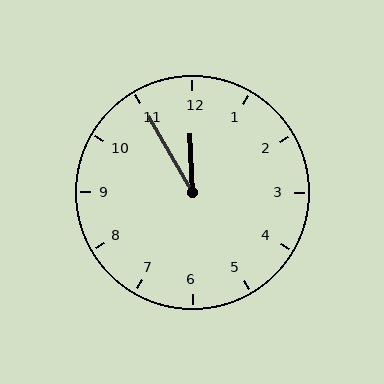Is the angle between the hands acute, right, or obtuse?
It is acute.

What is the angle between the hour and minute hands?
Approximately 28 degrees.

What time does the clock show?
11:55.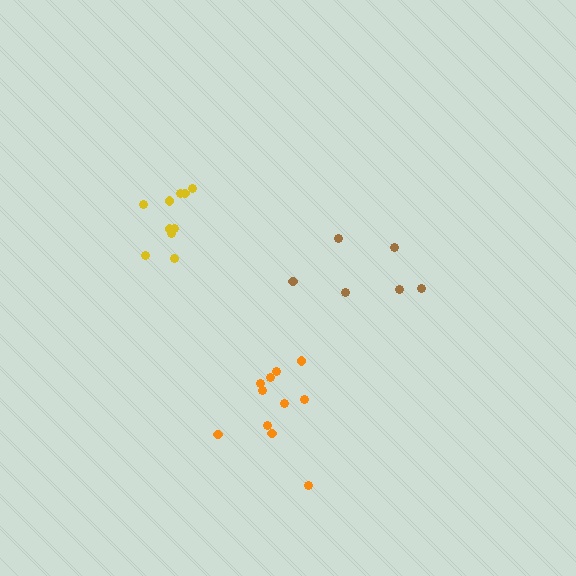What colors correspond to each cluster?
The clusters are colored: brown, orange, yellow.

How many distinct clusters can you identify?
There are 3 distinct clusters.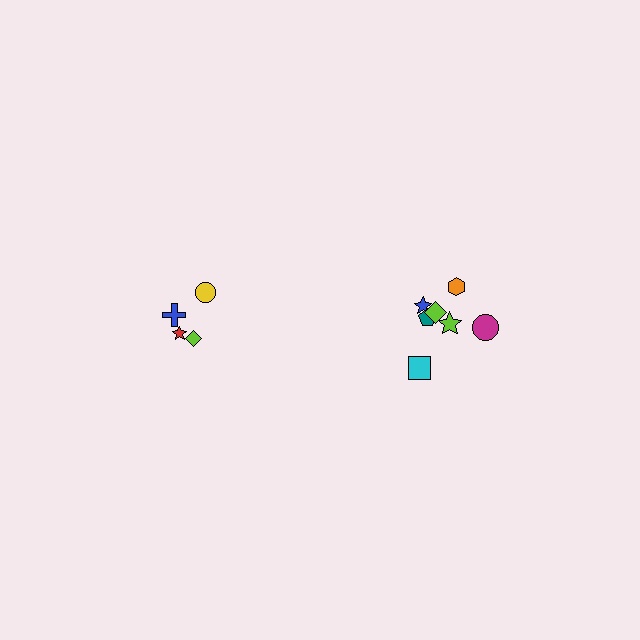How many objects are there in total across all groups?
There are 11 objects.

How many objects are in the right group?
There are 7 objects.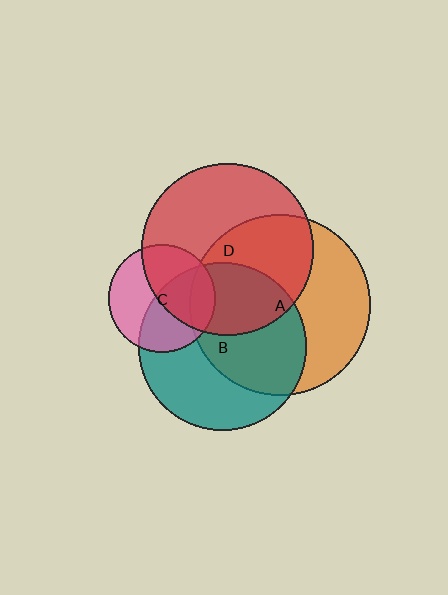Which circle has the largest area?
Circle A (orange).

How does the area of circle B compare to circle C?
Approximately 2.4 times.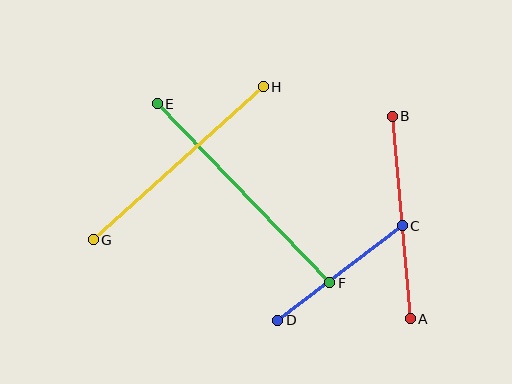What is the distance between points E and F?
The distance is approximately 249 pixels.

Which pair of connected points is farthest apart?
Points E and F are farthest apart.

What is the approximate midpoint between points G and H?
The midpoint is at approximately (178, 163) pixels.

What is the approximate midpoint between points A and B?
The midpoint is at approximately (401, 218) pixels.